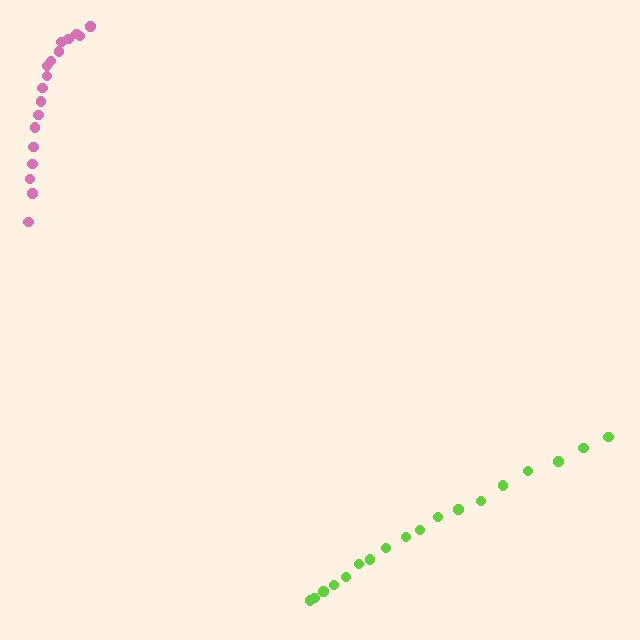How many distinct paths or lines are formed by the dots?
There are 2 distinct paths.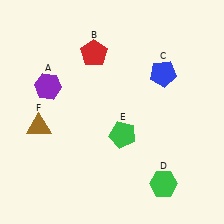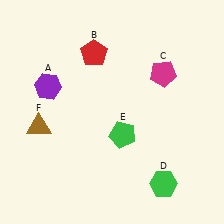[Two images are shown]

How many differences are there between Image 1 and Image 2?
There is 1 difference between the two images.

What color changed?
The pentagon (C) changed from blue in Image 1 to magenta in Image 2.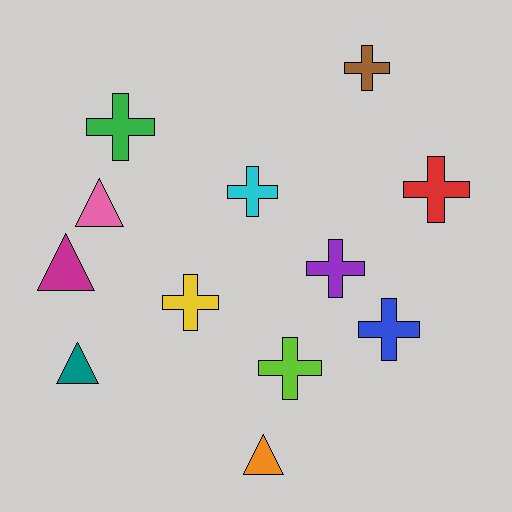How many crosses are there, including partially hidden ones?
There are 8 crosses.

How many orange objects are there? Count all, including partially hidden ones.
There is 1 orange object.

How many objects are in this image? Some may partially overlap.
There are 12 objects.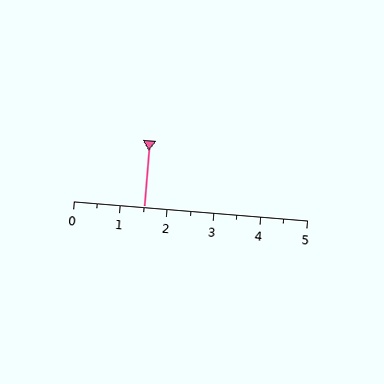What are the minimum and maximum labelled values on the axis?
The axis runs from 0 to 5.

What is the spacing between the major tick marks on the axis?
The major ticks are spaced 1 apart.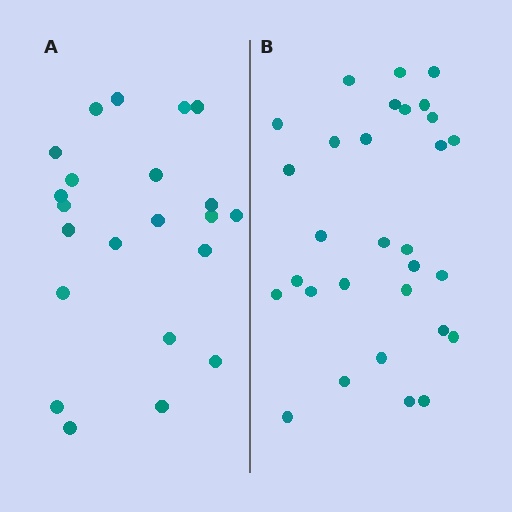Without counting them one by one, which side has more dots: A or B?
Region B (the right region) has more dots.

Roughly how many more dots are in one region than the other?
Region B has roughly 8 or so more dots than region A.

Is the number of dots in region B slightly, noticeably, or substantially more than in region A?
Region B has noticeably more, but not dramatically so. The ratio is roughly 1.4 to 1.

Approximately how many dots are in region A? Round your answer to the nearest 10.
About 20 dots. (The exact count is 22, which rounds to 20.)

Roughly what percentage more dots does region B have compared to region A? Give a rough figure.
About 35% more.